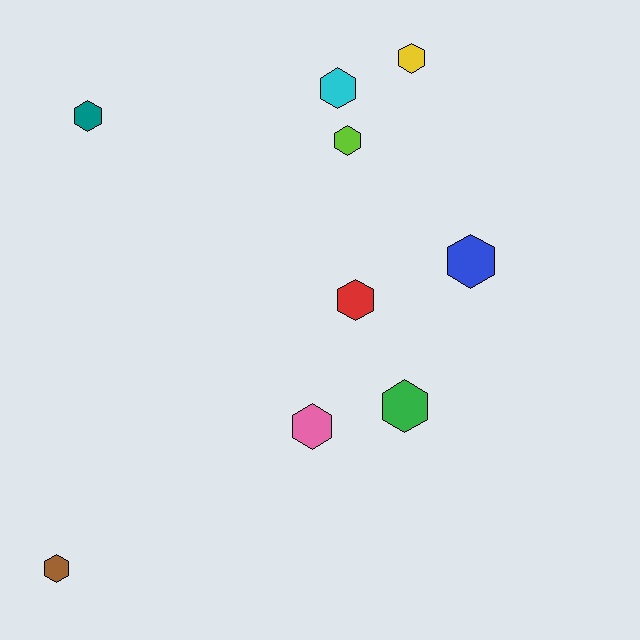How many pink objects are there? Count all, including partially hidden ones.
There is 1 pink object.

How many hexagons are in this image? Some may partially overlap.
There are 9 hexagons.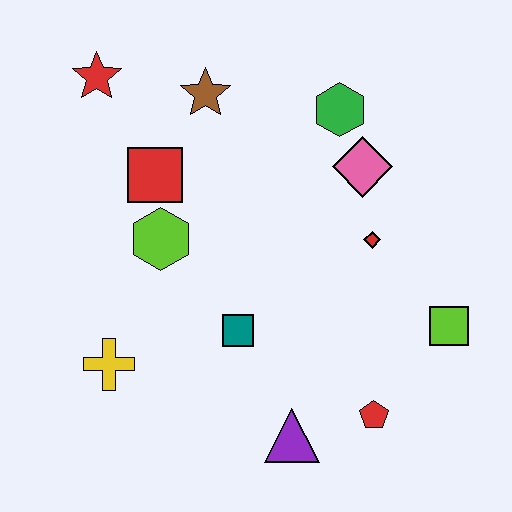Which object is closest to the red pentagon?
The purple triangle is closest to the red pentagon.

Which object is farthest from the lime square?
The red star is farthest from the lime square.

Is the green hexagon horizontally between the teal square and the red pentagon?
Yes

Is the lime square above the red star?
No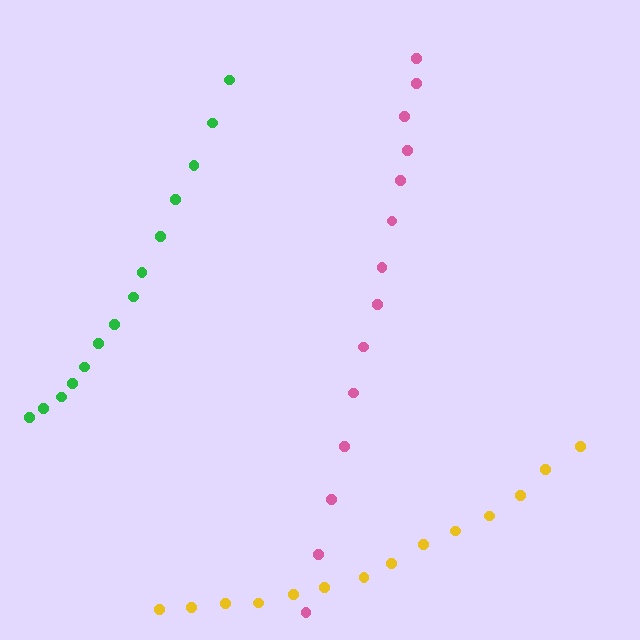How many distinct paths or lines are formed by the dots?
There are 3 distinct paths.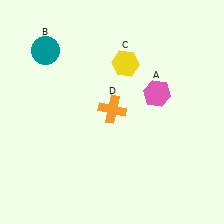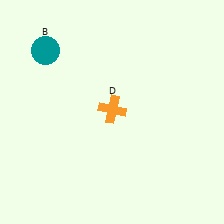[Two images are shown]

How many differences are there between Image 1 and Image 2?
There are 2 differences between the two images.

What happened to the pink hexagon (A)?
The pink hexagon (A) was removed in Image 2. It was in the top-right area of Image 1.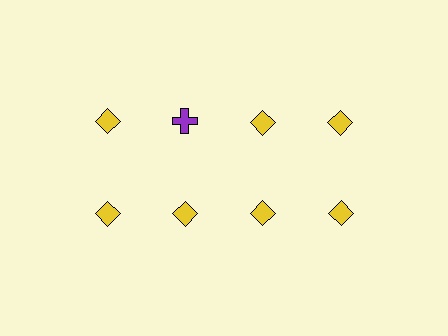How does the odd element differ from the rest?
It differs in both color (purple instead of yellow) and shape (cross instead of diamond).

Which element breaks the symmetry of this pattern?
The purple cross in the top row, second from left column breaks the symmetry. All other shapes are yellow diamonds.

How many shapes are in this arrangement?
There are 8 shapes arranged in a grid pattern.